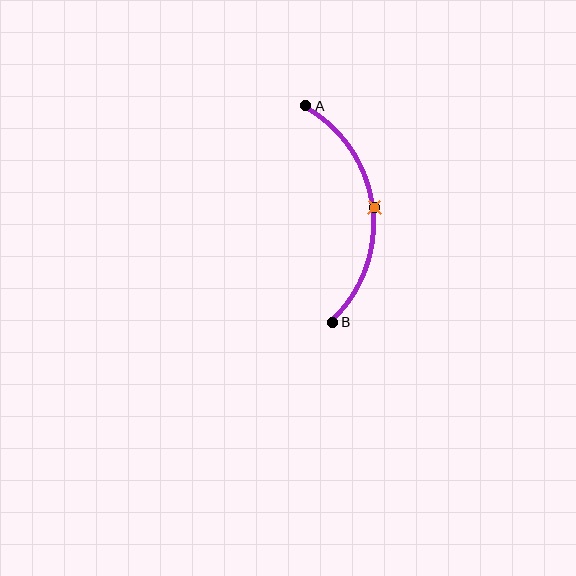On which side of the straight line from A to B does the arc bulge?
The arc bulges to the right of the straight line connecting A and B.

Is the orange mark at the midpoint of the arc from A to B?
Yes. The orange mark lies on the arc at equal arc-length from both A and B — it is the arc midpoint.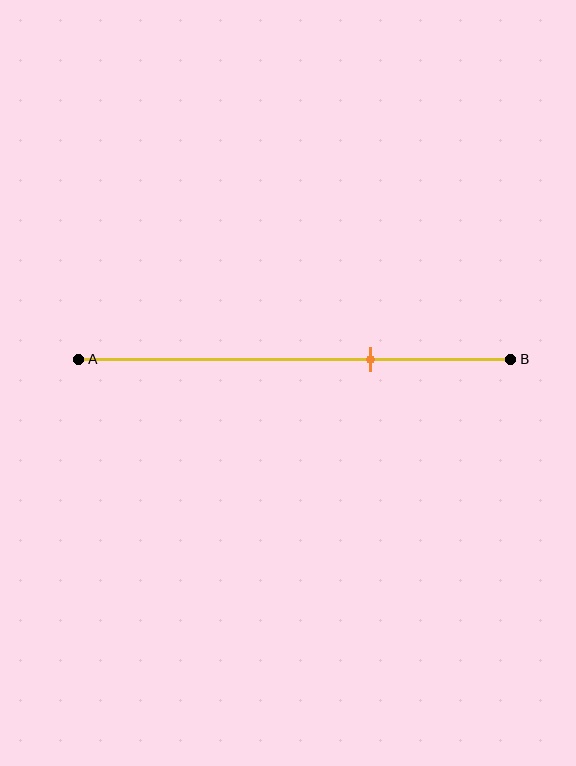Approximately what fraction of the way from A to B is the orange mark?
The orange mark is approximately 65% of the way from A to B.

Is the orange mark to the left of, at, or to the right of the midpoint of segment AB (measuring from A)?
The orange mark is to the right of the midpoint of segment AB.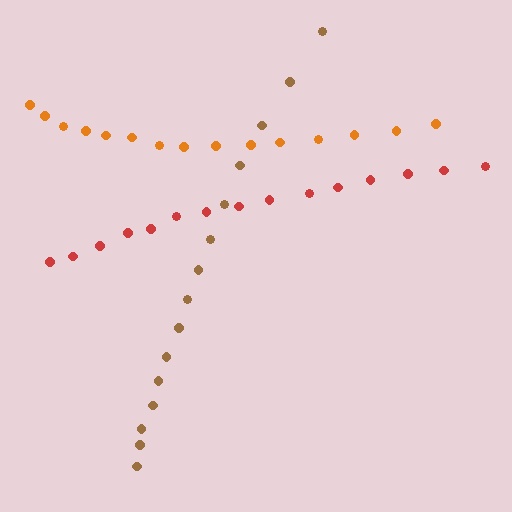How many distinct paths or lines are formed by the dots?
There are 3 distinct paths.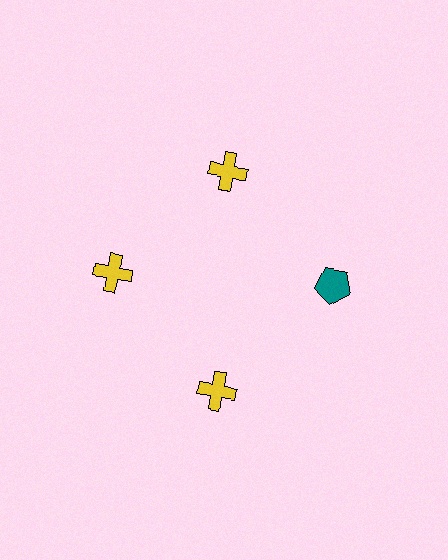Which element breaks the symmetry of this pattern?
The teal pentagon at roughly the 3 o'clock position breaks the symmetry. All other shapes are yellow crosses.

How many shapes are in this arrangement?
There are 4 shapes arranged in a ring pattern.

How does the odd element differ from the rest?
It differs in both color (teal instead of yellow) and shape (pentagon instead of cross).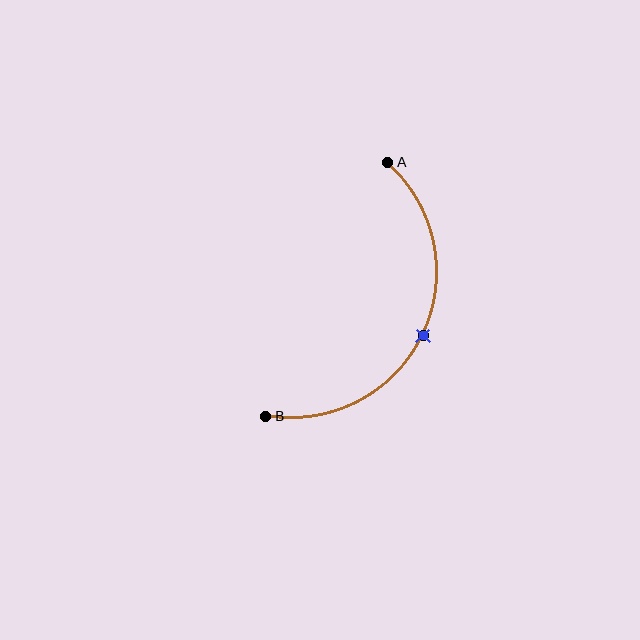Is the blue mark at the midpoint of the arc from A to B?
Yes. The blue mark lies on the arc at equal arc-length from both A and B — it is the arc midpoint.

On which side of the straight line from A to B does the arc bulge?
The arc bulges to the right of the straight line connecting A and B.